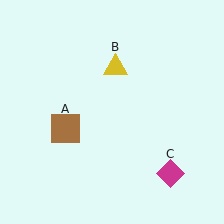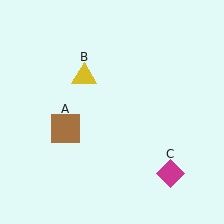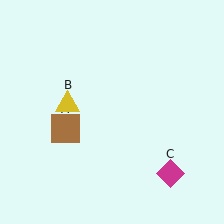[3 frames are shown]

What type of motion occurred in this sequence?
The yellow triangle (object B) rotated counterclockwise around the center of the scene.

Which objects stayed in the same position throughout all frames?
Brown square (object A) and magenta diamond (object C) remained stationary.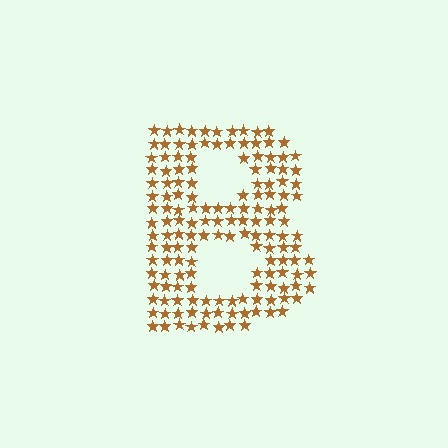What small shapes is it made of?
It is made of small stars.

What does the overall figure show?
The overall figure shows the letter B.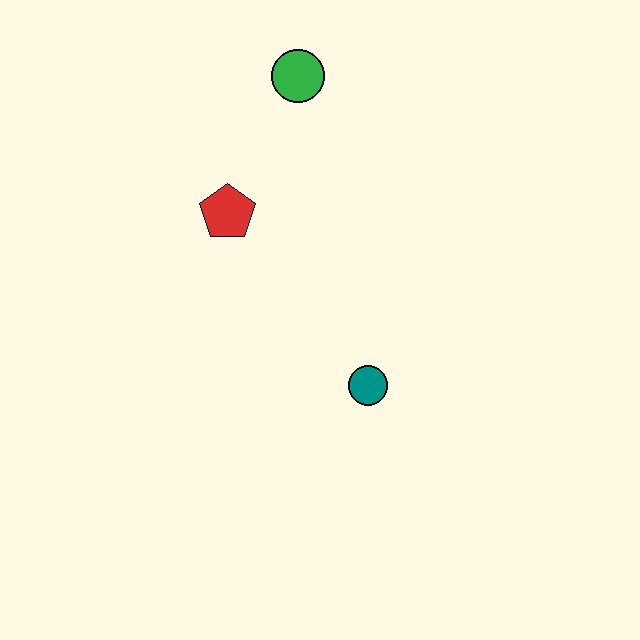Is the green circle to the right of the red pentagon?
Yes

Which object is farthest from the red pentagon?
The teal circle is farthest from the red pentagon.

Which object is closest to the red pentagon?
The green circle is closest to the red pentagon.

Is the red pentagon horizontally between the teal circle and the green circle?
No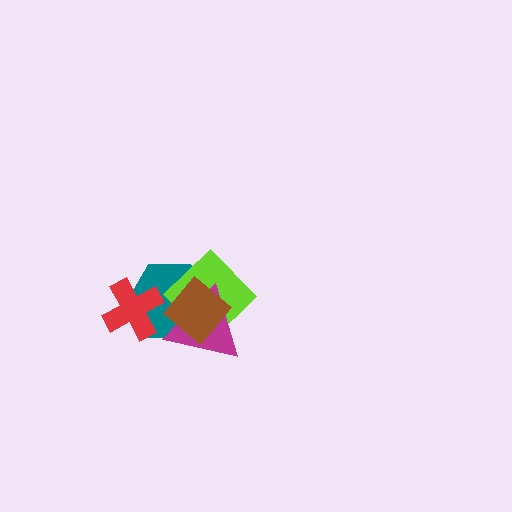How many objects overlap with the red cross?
1 object overlaps with the red cross.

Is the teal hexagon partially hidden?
Yes, it is partially covered by another shape.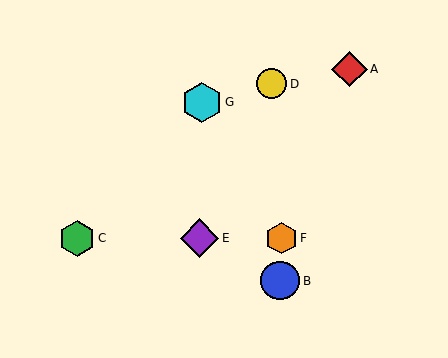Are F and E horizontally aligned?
Yes, both are at y≈238.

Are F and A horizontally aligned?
No, F is at y≈238 and A is at y≈69.